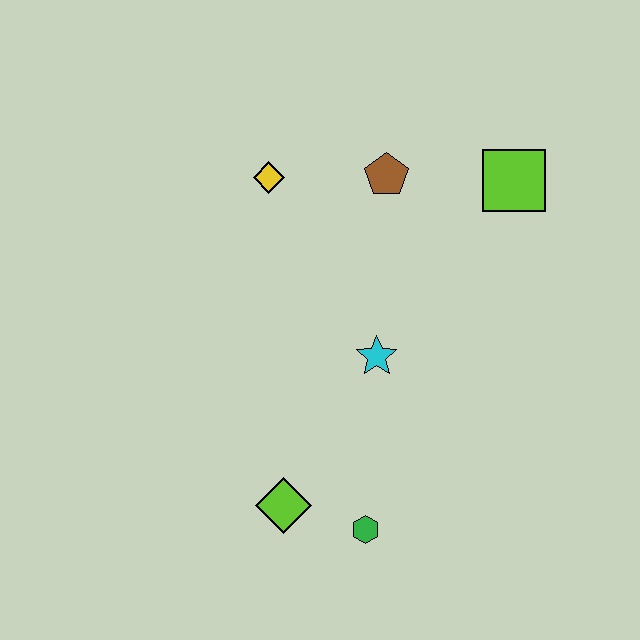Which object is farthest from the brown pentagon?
The green hexagon is farthest from the brown pentagon.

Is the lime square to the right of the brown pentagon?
Yes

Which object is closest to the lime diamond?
The green hexagon is closest to the lime diamond.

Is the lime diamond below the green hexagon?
No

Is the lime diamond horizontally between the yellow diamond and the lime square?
Yes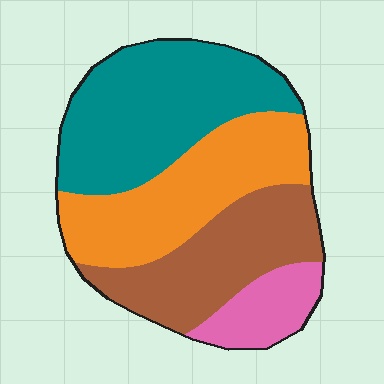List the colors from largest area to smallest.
From largest to smallest: teal, orange, brown, pink.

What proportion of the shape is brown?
Brown covers 25% of the shape.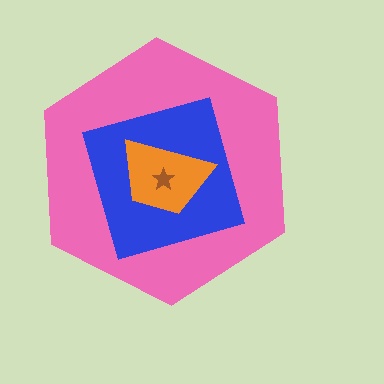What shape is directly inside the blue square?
The orange trapezoid.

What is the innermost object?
The brown star.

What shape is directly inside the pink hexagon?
The blue square.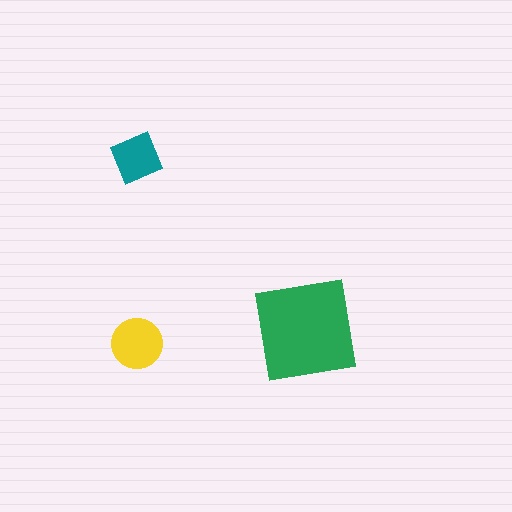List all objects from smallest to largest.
The teal diamond, the yellow circle, the green square.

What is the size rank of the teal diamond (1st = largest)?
3rd.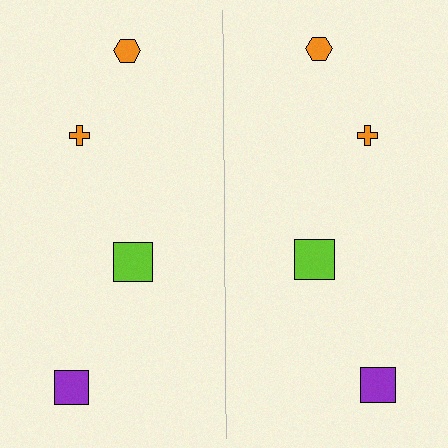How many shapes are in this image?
There are 8 shapes in this image.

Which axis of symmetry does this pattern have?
The pattern has a vertical axis of symmetry running through the center of the image.